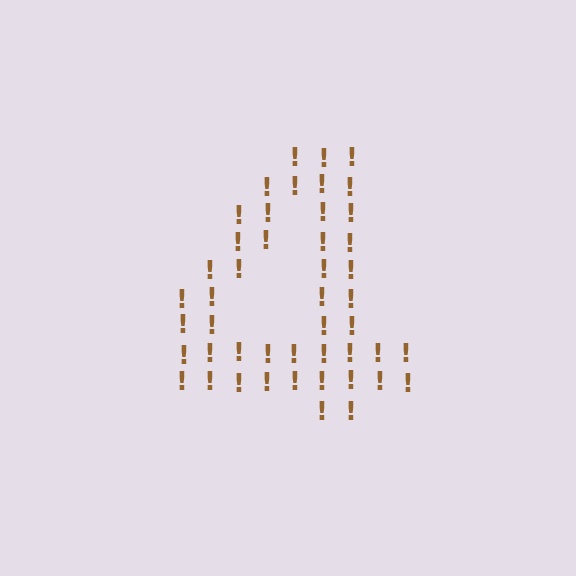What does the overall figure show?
The overall figure shows the digit 4.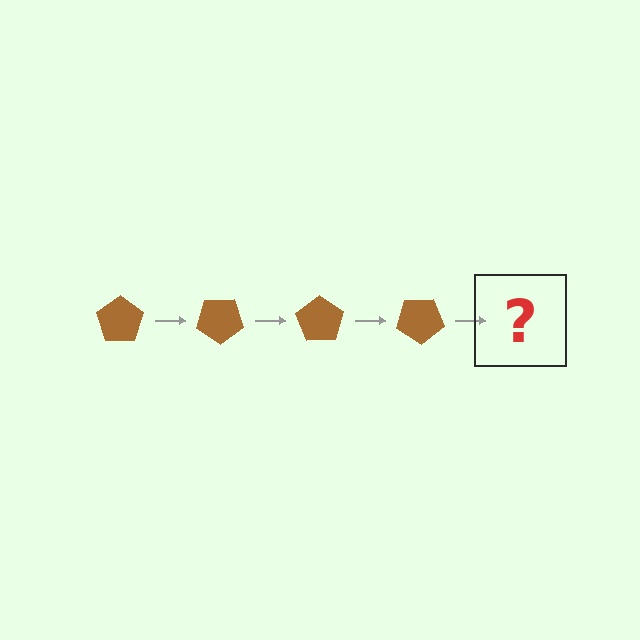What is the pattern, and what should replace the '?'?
The pattern is that the pentagon rotates 35 degrees each step. The '?' should be a brown pentagon rotated 140 degrees.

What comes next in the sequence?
The next element should be a brown pentagon rotated 140 degrees.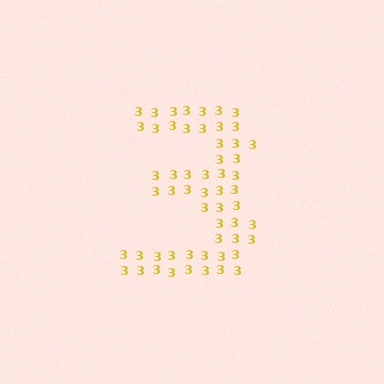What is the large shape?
The large shape is the digit 3.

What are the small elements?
The small elements are digit 3's.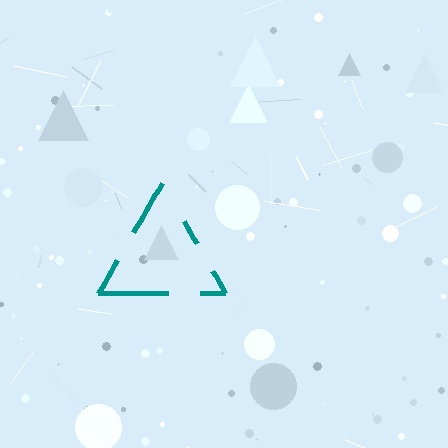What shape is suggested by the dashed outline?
The dashed outline suggests a triangle.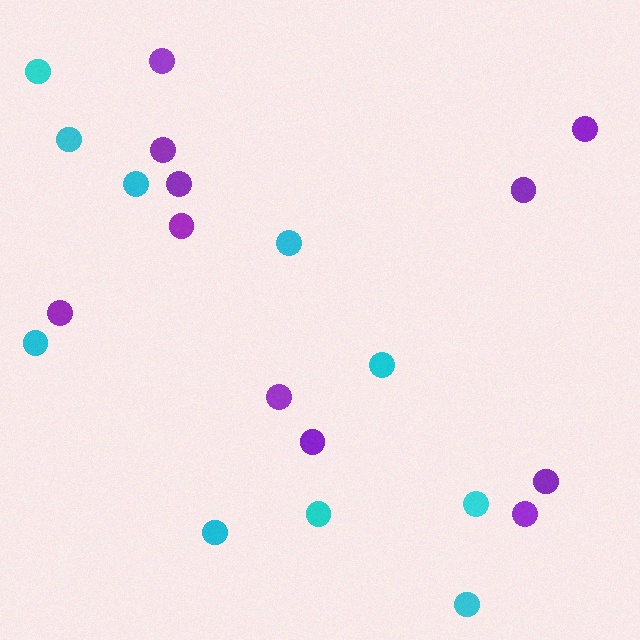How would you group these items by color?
There are 2 groups: one group of purple circles (11) and one group of cyan circles (10).